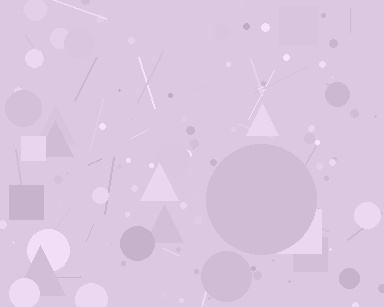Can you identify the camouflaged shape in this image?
The camouflaged shape is a circle.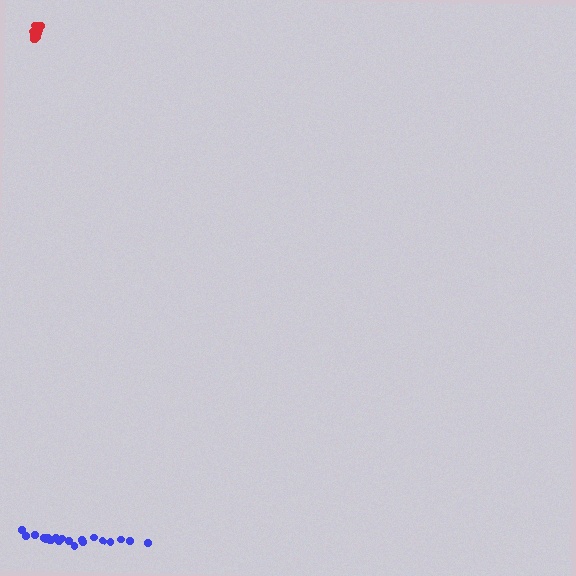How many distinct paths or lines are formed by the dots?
There are 2 distinct paths.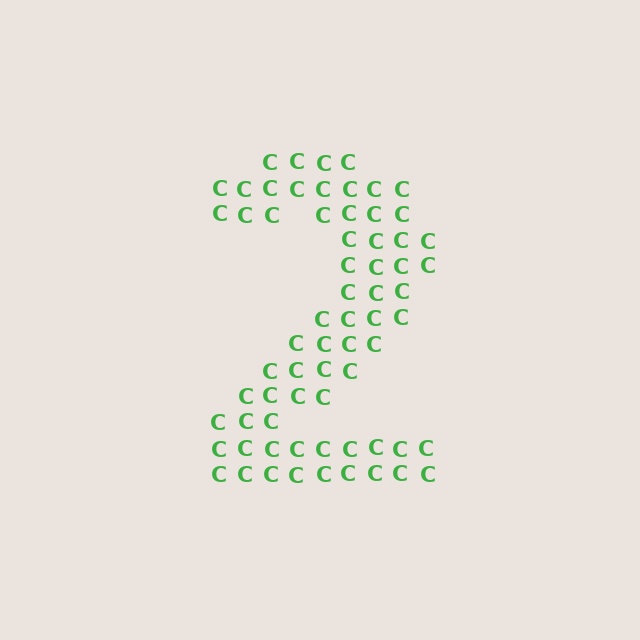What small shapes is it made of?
It is made of small letter C's.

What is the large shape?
The large shape is the digit 2.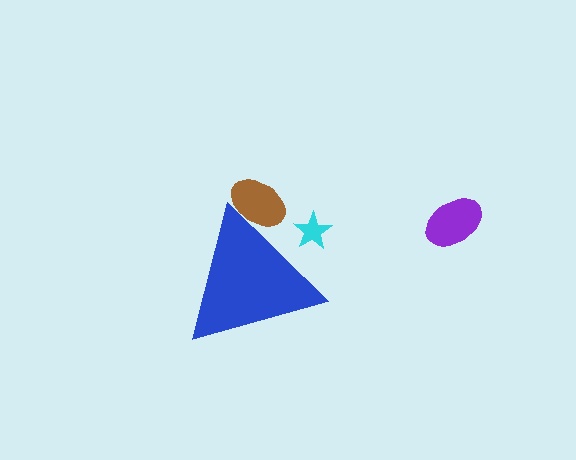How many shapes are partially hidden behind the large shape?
2 shapes are partially hidden.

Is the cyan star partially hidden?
Yes, the cyan star is partially hidden behind the blue triangle.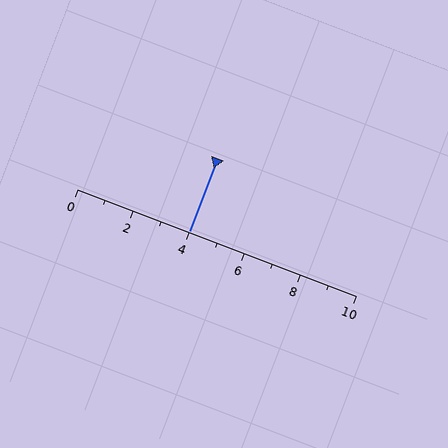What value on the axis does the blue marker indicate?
The marker indicates approximately 4.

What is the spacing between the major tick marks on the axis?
The major ticks are spaced 2 apart.